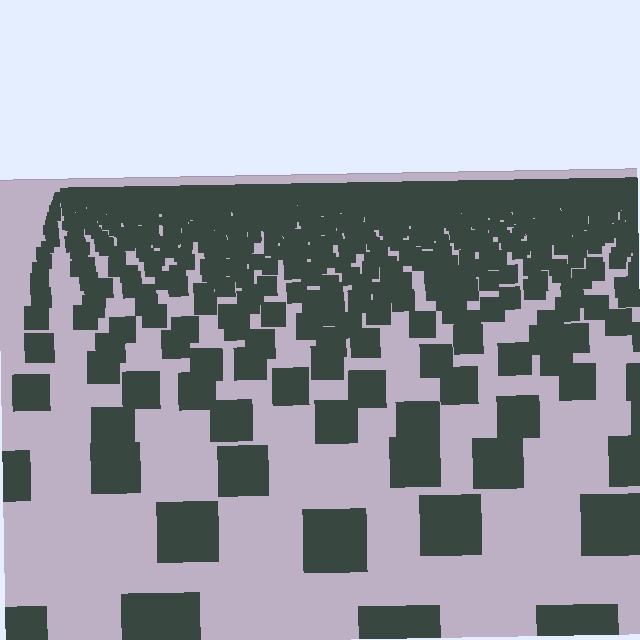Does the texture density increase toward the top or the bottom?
Density increases toward the top.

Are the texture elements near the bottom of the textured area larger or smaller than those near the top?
Larger. Near the bottom, elements are closer to the viewer and appear at a bigger on-screen size.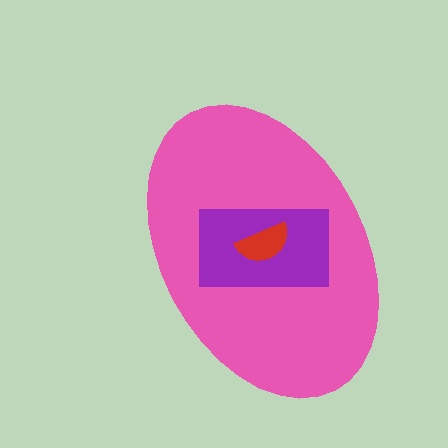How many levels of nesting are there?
3.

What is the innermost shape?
The red semicircle.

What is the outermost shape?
The pink ellipse.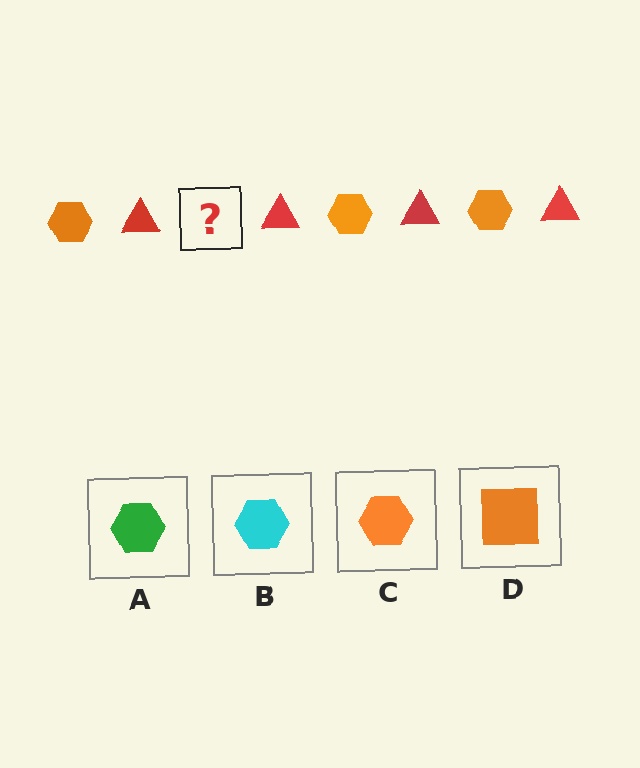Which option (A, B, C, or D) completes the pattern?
C.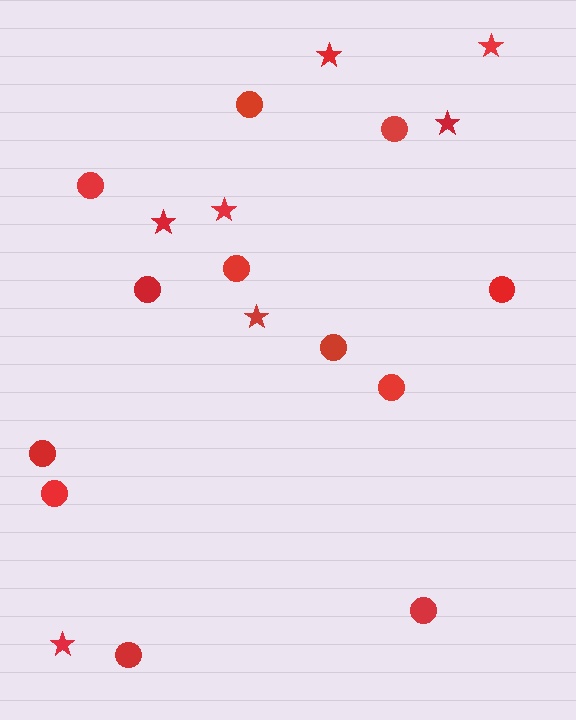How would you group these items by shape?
There are 2 groups: one group of stars (7) and one group of circles (12).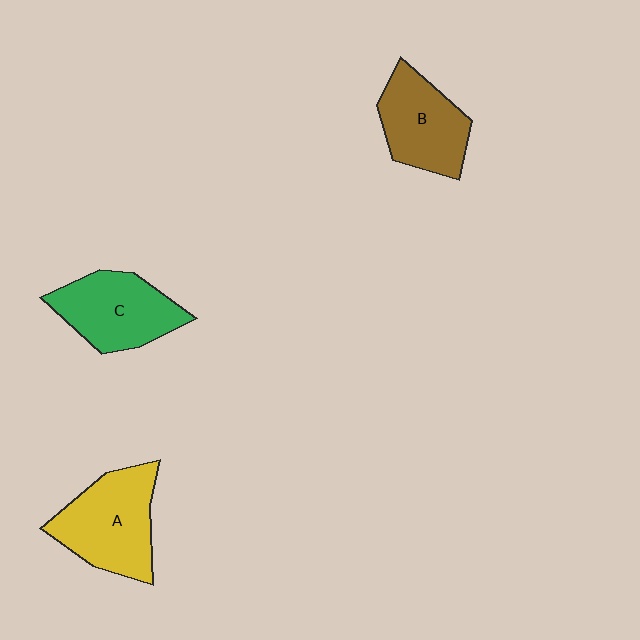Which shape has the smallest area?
Shape B (brown).